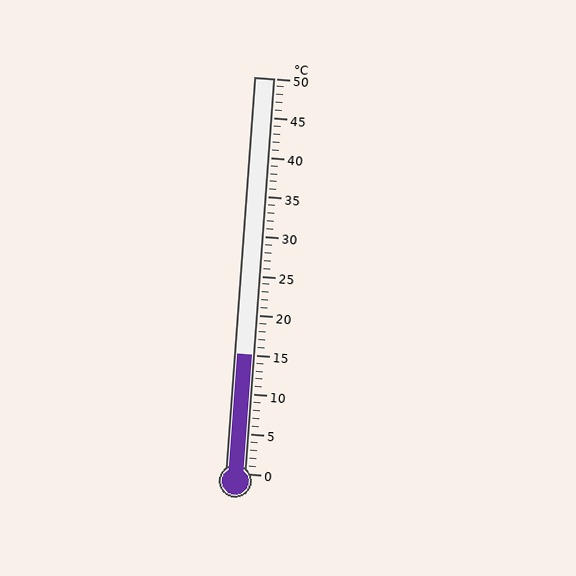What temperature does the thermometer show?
The thermometer shows approximately 15°C.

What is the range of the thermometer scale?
The thermometer scale ranges from 0°C to 50°C.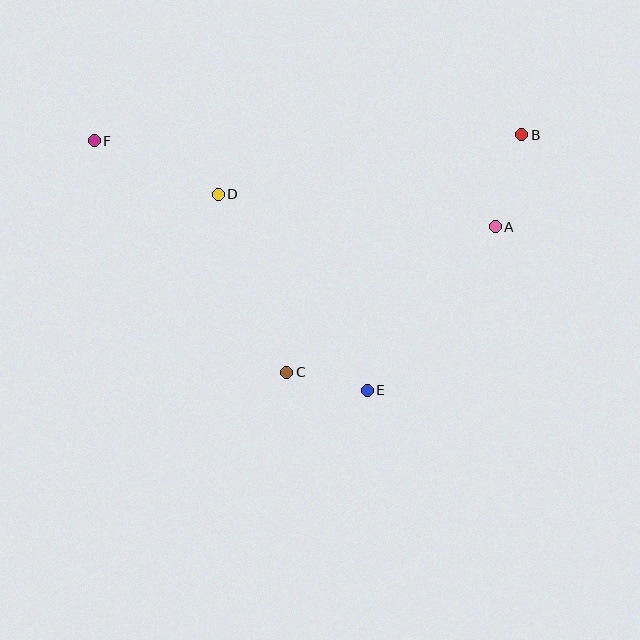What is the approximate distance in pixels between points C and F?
The distance between C and F is approximately 301 pixels.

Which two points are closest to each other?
Points C and E are closest to each other.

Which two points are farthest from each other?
Points B and F are farthest from each other.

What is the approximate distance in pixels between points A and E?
The distance between A and E is approximately 208 pixels.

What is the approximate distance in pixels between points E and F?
The distance between E and F is approximately 370 pixels.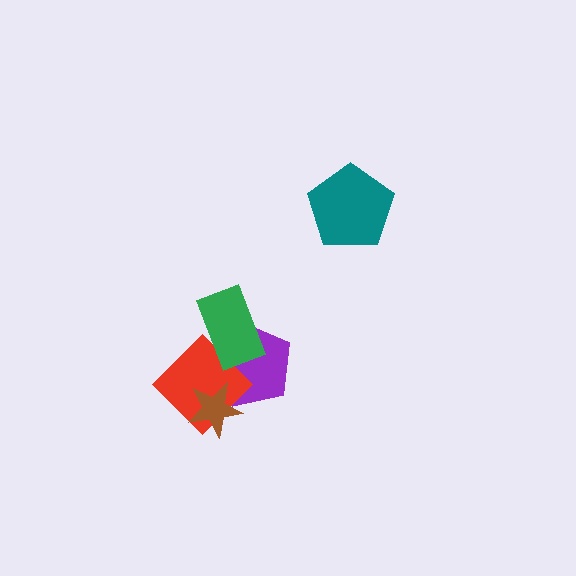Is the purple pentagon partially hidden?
Yes, it is partially covered by another shape.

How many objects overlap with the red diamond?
3 objects overlap with the red diamond.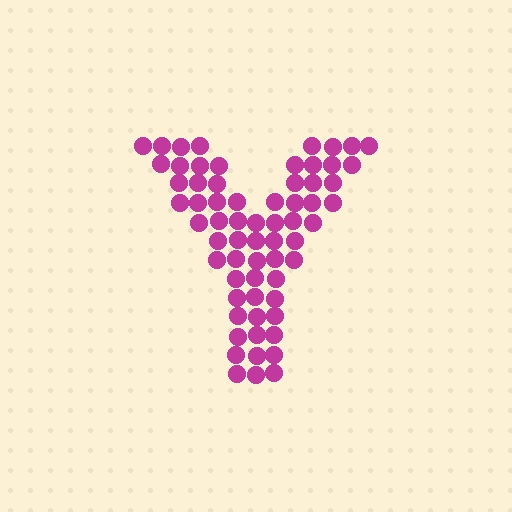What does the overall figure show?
The overall figure shows the letter Y.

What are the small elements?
The small elements are circles.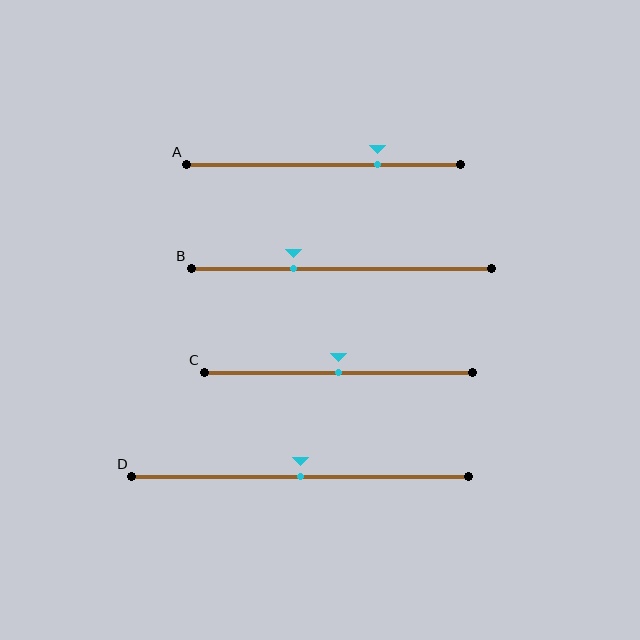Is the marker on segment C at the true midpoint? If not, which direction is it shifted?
Yes, the marker on segment C is at the true midpoint.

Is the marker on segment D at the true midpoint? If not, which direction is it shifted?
Yes, the marker on segment D is at the true midpoint.